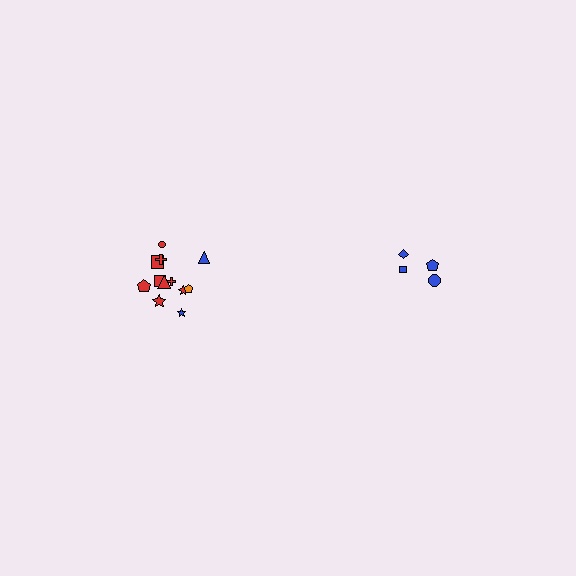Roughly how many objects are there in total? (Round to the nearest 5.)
Roughly 15 objects in total.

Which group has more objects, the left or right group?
The left group.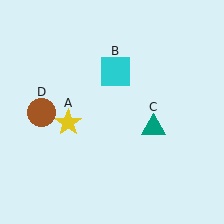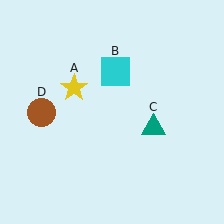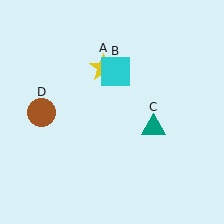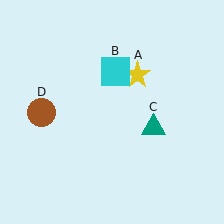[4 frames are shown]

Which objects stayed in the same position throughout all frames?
Cyan square (object B) and teal triangle (object C) and brown circle (object D) remained stationary.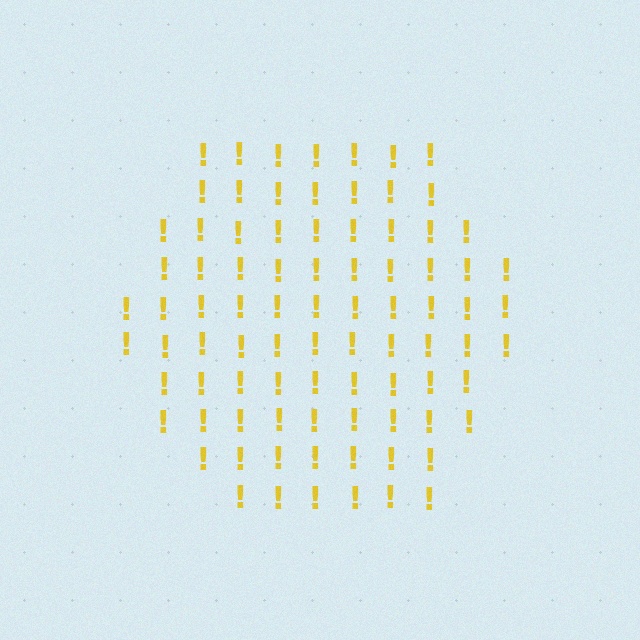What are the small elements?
The small elements are exclamation marks.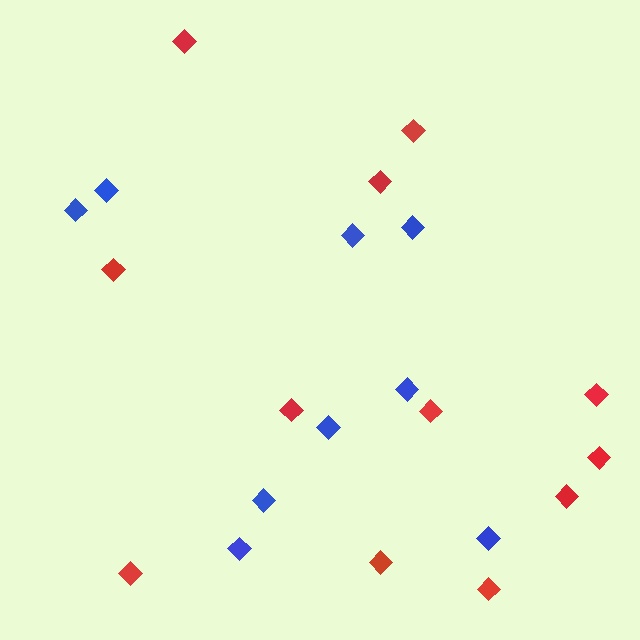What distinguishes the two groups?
There are 2 groups: one group of red diamonds (12) and one group of blue diamonds (9).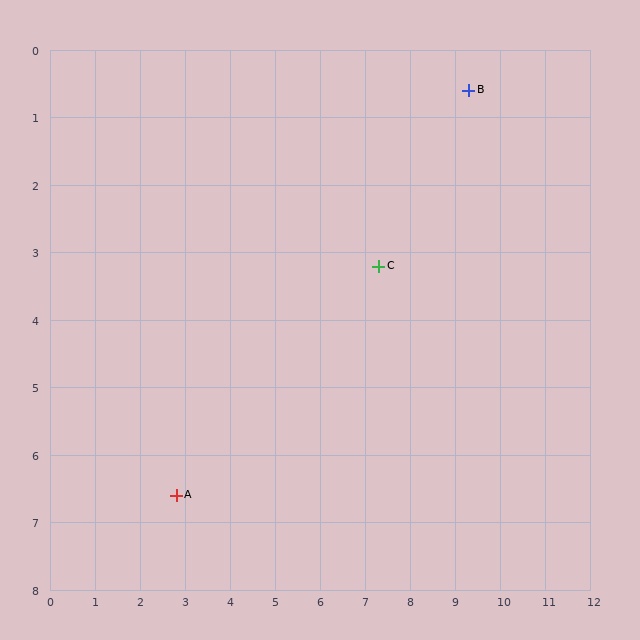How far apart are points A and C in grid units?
Points A and C are about 5.6 grid units apart.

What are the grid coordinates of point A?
Point A is at approximately (2.8, 6.6).